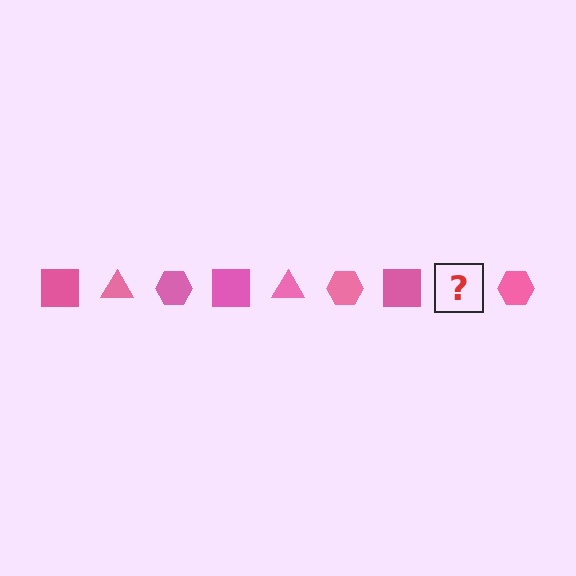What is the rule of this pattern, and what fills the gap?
The rule is that the pattern cycles through square, triangle, hexagon shapes in pink. The gap should be filled with a pink triangle.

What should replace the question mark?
The question mark should be replaced with a pink triangle.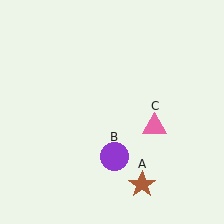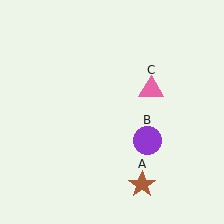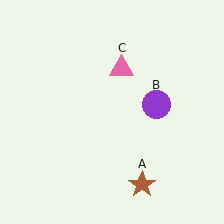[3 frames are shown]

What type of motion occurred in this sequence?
The purple circle (object B), pink triangle (object C) rotated counterclockwise around the center of the scene.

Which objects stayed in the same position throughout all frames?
Brown star (object A) remained stationary.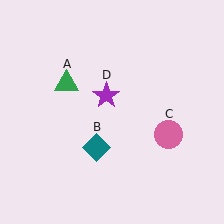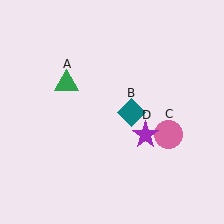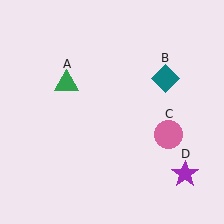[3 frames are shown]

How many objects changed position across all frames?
2 objects changed position: teal diamond (object B), purple star (object D).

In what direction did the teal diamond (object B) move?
The teal diamond (object B) moved up and to the right.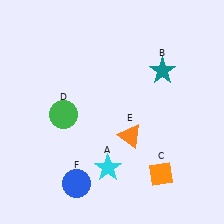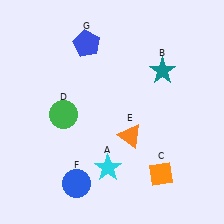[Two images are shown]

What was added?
A blue pentagon (G) was added in Image 2.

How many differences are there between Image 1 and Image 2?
There is 1 difference between the two images.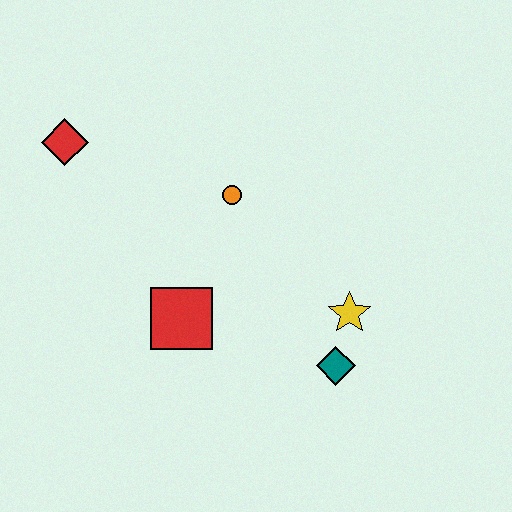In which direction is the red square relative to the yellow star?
The red square is to the left of the yellow star.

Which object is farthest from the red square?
The red diamond is farthest from the red square.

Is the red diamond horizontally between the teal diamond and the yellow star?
No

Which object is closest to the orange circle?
The red square is closest to the orange circle.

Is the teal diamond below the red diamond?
Yes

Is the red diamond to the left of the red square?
Yes